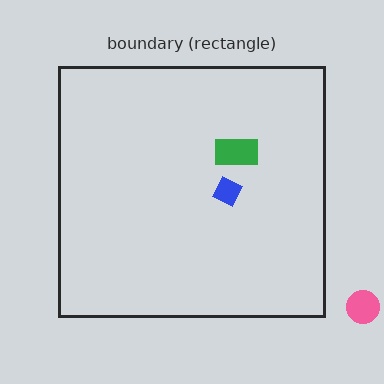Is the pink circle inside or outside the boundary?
Outside.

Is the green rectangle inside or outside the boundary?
Inside.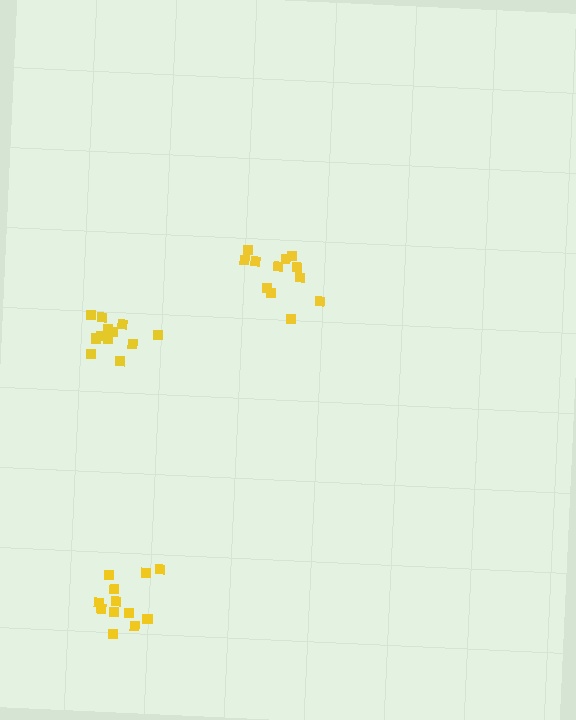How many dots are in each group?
Group 1: 12 dots, Group 2: 12 dots, Group 3: 12 dots (36 total).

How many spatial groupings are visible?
There are 3 spatial groupings.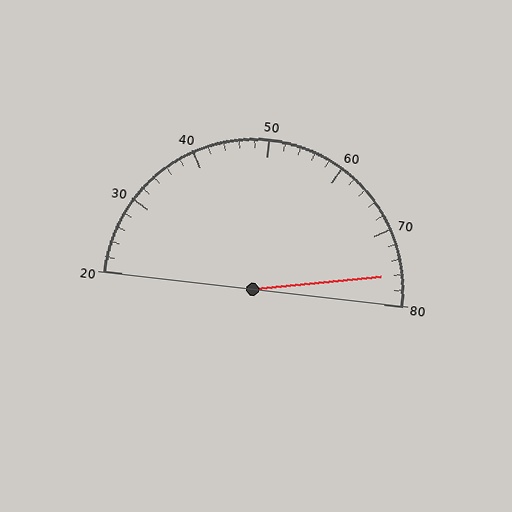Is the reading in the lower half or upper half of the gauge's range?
The reading is in the upper half of the range (20 to 80).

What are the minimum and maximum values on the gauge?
The gauge ranges from 20 to 80.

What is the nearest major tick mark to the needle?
The nearest major tick mark is 80.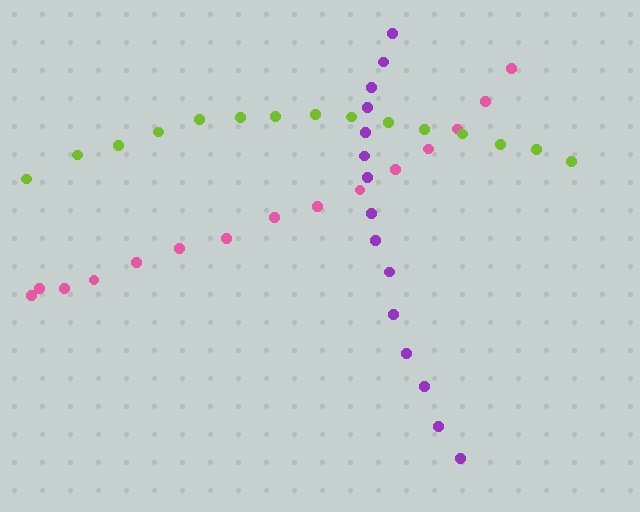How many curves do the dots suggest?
There are 3 distinct paths.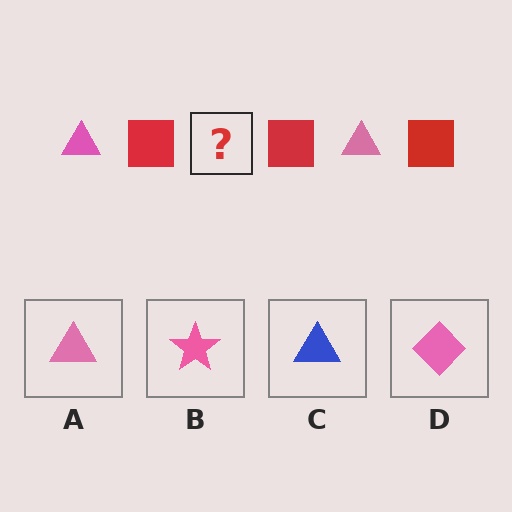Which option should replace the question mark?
Option A.